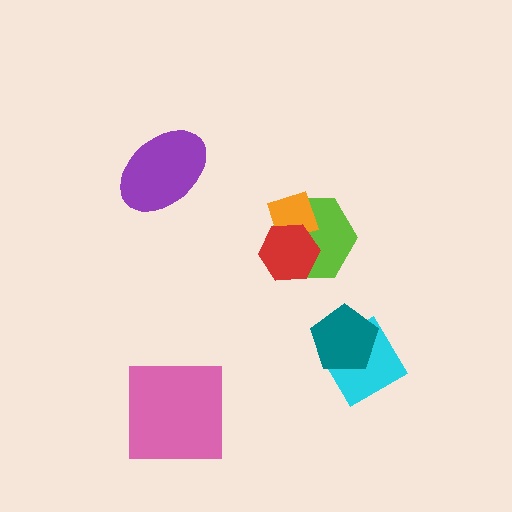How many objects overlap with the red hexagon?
2 objects overlap with the red hexagon.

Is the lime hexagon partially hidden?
Yes, it is partially covered by another shape.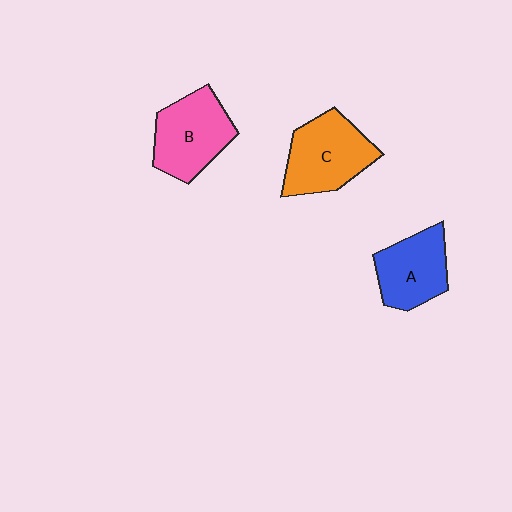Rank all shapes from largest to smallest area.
From largest to smallest: C (orange), B (pink), A (blue).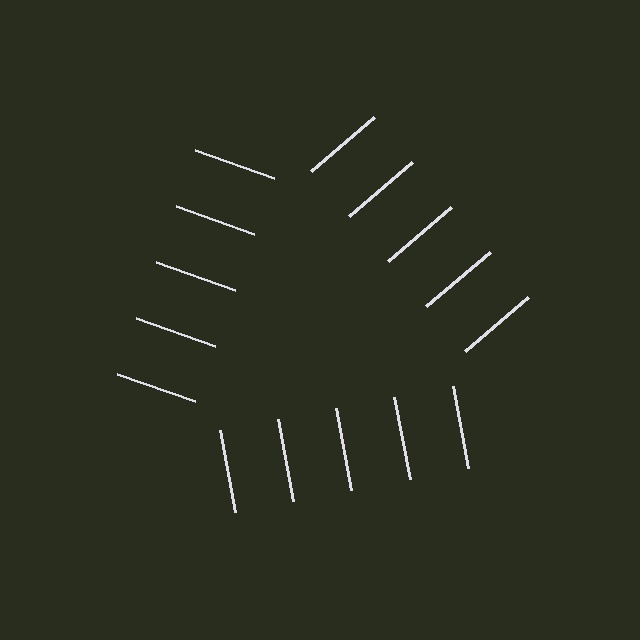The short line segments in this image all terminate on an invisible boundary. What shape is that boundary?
An illusory triangle — the line segments terminate on its edges but no continuous stroke is drawn.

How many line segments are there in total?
15 — 5 along each of the 3 edges.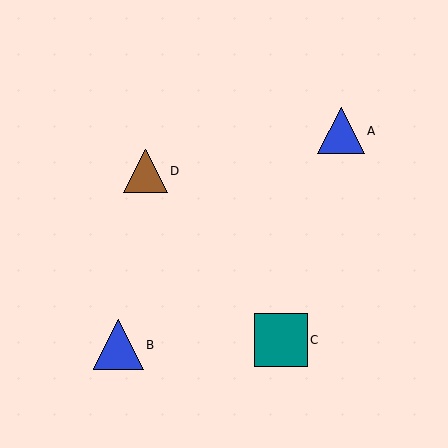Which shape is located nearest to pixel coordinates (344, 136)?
The blue triangle (labeled A) at (341, 131) is nearest to that location.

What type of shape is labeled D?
Shape D is a brown triangle.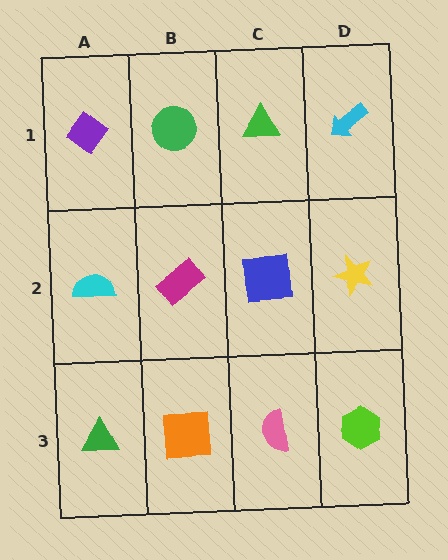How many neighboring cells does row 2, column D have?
3.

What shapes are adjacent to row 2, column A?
A purple diamond (row 1, column A), a green triangle (row 3, column A), a magenta rectangle (row 2, column B).